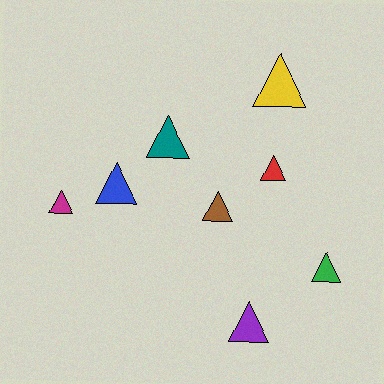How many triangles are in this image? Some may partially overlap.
There are 8 triangles.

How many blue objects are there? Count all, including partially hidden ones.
There is 1 blue object.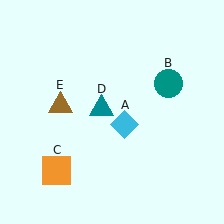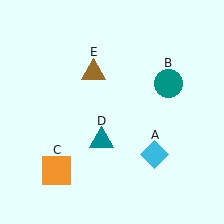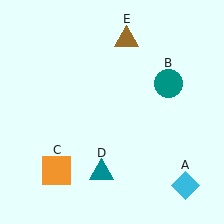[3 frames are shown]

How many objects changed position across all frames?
3 objects changed position: cyan diamond (object A), teal triangle (object D), brown triangle (object E).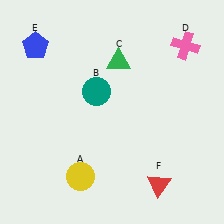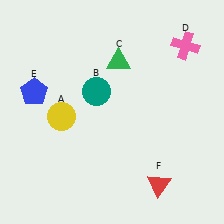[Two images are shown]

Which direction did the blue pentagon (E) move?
The blue pentagon (E) moved down.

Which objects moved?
The objects that moved are: the yellow circle (A), the blue pentagon (E).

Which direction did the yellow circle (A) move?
The yellow circle (A) moved up.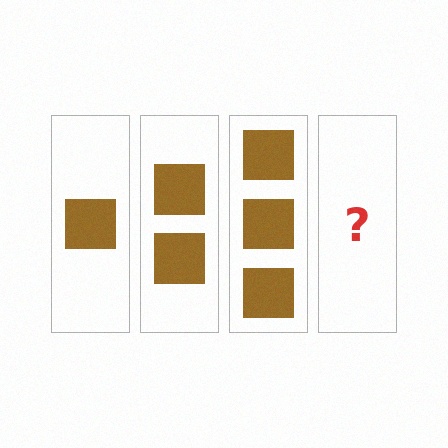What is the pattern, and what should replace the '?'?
The pattern is that each step adds one more square. The '?' should be 4 squares.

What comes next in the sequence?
The next element should be 4 squares.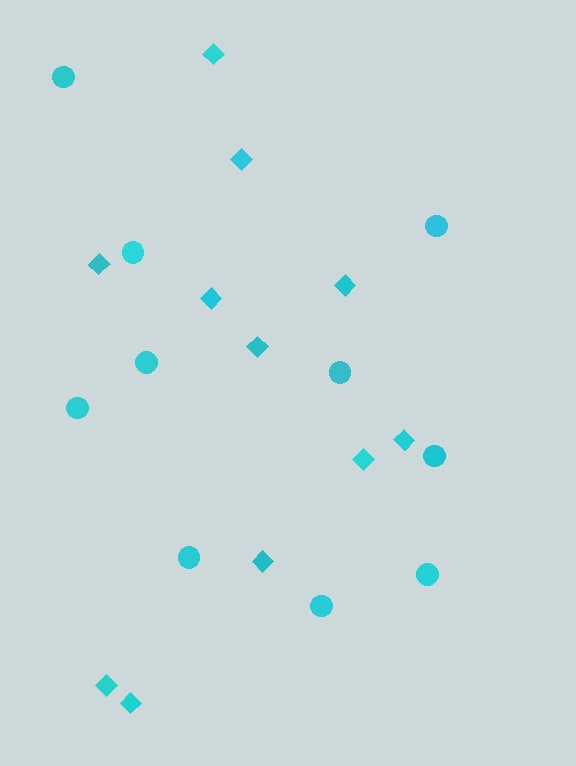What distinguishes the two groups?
There are 2 groups: one group of circles (10) and one group of diamonds (11).